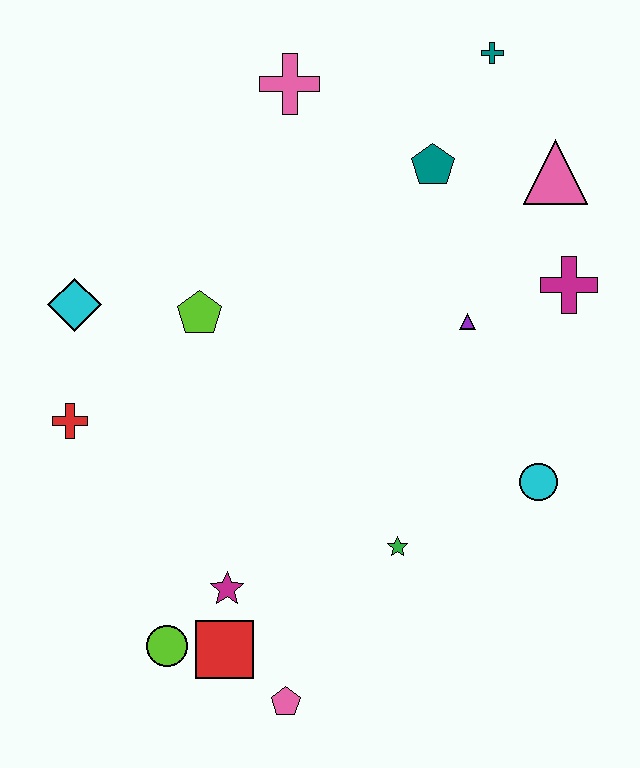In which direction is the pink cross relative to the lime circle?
The pink cross is above the lime circle.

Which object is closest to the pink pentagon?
The red square is closest to the pink pentagon.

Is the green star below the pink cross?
Yes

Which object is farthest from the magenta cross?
The lime circle is farthest from the magenta cross.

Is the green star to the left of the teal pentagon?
Yes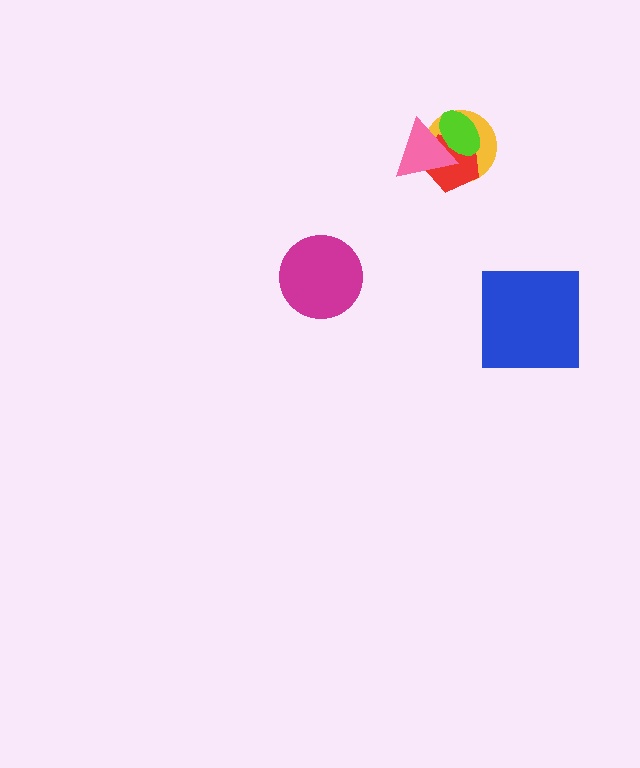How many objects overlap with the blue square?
0 objects overlap with the blue square.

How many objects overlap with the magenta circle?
0 objects overlap with the magenta circle.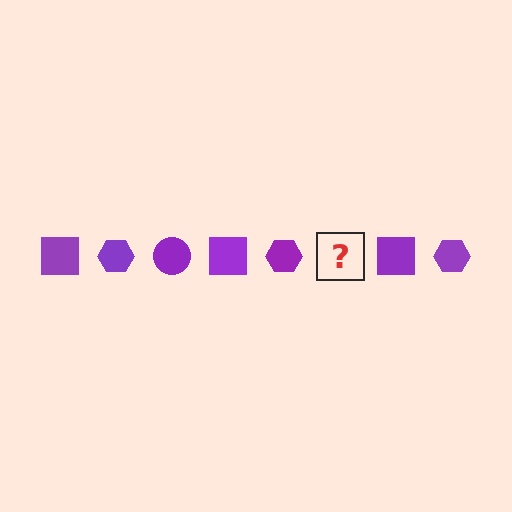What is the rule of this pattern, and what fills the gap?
The rule is that the pattern cycles through square, hexagon, circle shapes in purple. The gap should be filled with a purple circle.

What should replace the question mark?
The question mark should be replaced with a purple circle.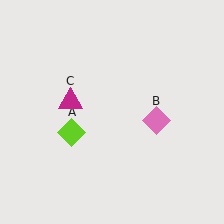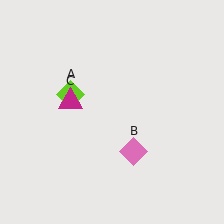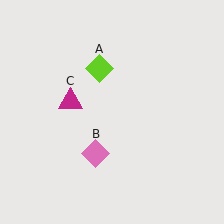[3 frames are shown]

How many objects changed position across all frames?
2 objects changed position: lime diamond (object A), pink diamond (object B).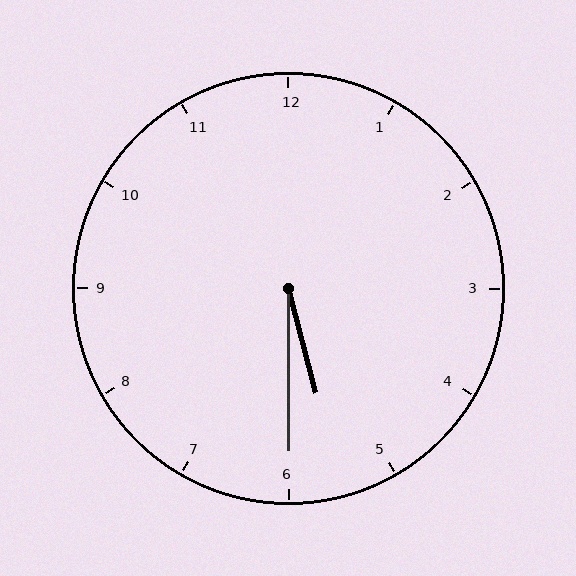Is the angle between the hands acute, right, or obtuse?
It is acute.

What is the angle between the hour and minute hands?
Approximately 15 degrees.